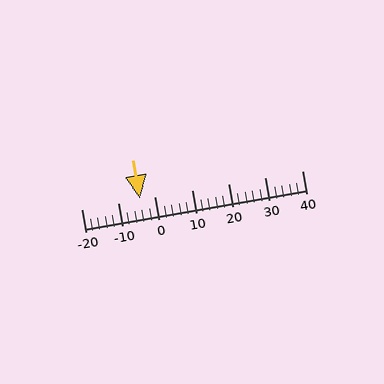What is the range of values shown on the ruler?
The ruler shows values from -20 to 40.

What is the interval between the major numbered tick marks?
The major tick marks are spaced 10 units apart.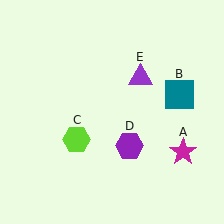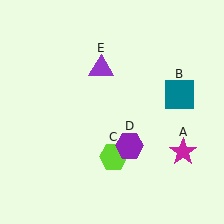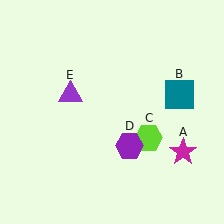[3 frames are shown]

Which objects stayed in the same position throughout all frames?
Magenta star (object A) and teal square (object B) and purple hexagon (object D) remained stationary.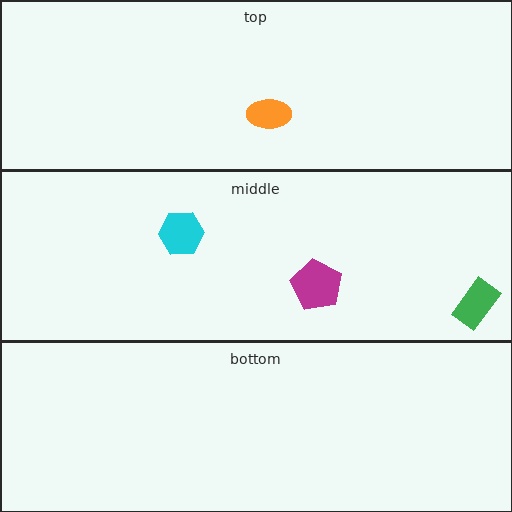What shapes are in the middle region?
The magenta pentagon, the cyan hexagon, the green rectangle.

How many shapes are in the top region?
1.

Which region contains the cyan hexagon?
The middle region.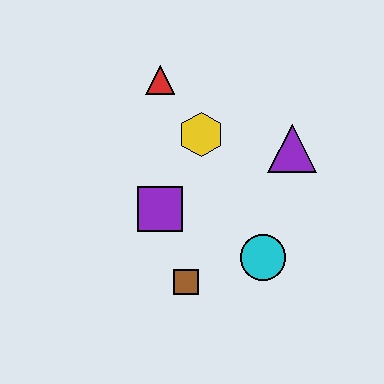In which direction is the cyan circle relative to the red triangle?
The cyan circle is below the red triangle.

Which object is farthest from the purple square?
The purple triangle is farthest from the purple square.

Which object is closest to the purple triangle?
The yellow hexagon is closest to the purple triangle.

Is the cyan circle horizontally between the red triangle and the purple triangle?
Yes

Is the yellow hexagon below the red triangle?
Yes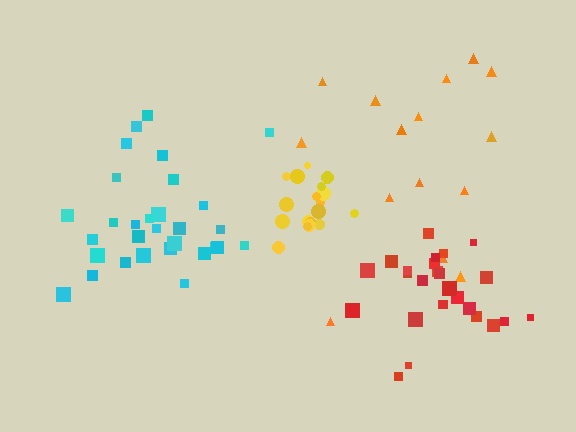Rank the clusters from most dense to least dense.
yellow, red, cyan, orange.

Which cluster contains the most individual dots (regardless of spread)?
Cyan (30).